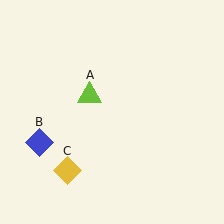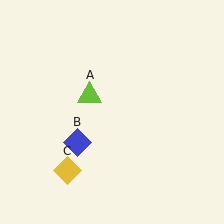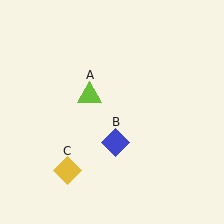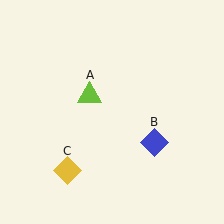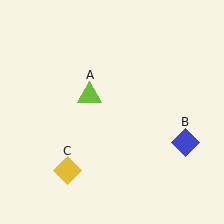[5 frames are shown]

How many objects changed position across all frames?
1 object changed position: blue diamond (object B).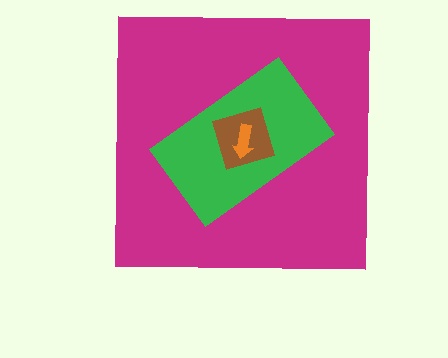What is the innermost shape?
The orange arrow.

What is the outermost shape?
The magenta square.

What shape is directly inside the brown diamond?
The orange arrow.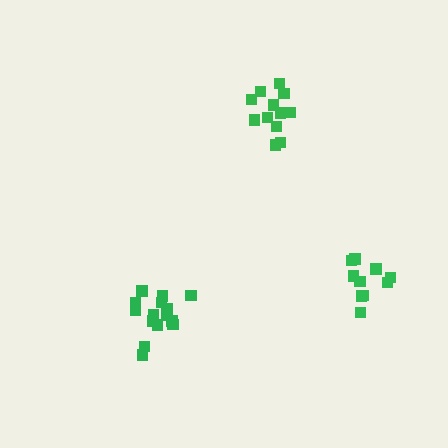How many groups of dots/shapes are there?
There are 3 groups.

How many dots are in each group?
Group 1: 12 dots, Group 2: 10 dots, Group 3: 15 dots (37 total).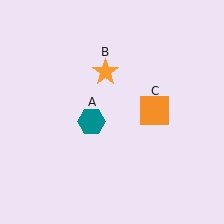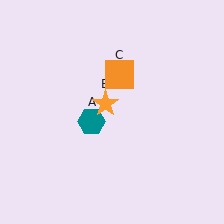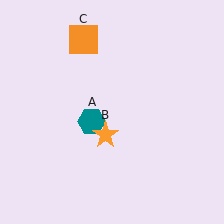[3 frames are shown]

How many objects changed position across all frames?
2 objects changed position: orange star (object B), orange square (object C).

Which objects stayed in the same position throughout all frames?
Teal hexagon (object A) remained stationary.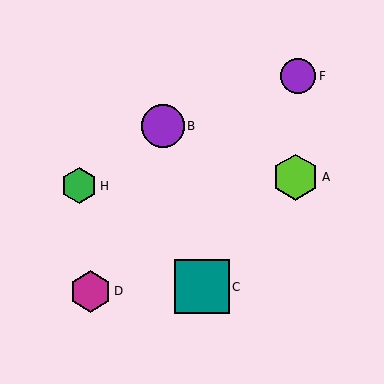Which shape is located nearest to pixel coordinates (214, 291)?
The teal square (labeled C) at (202, 287) is nearest to that location.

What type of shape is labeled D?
Shape D is a magenta hexagon.